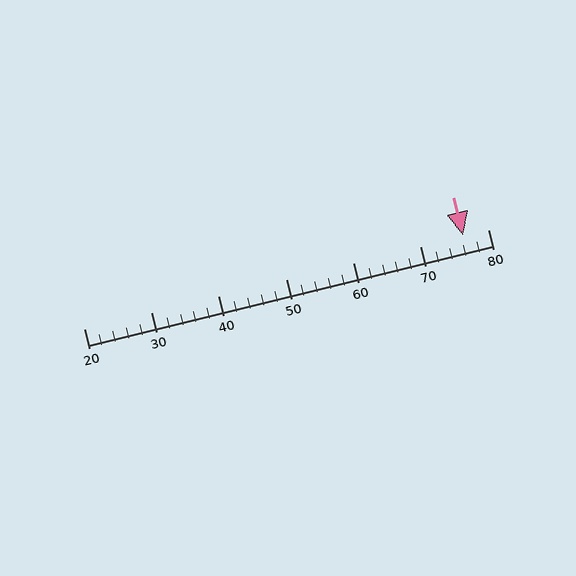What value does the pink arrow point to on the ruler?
The pink arrow points to approximately 76.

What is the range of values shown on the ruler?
The ruler shows values from 20 to 80.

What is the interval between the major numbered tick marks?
The major tick marks are spaced 10 units apart.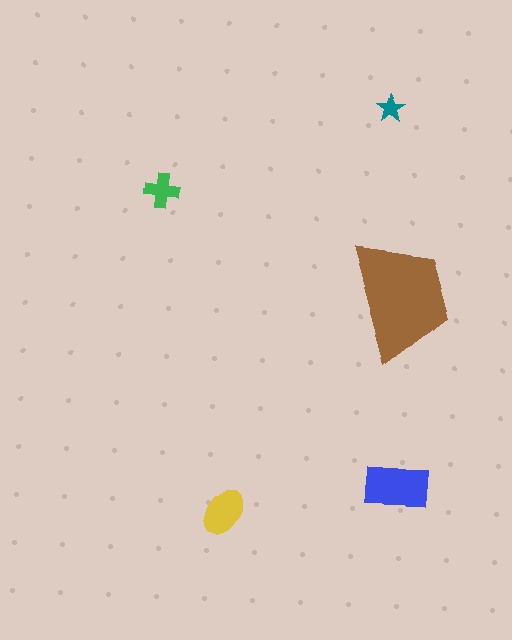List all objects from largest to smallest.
The brown trapezoid, the blue rectangle, the yellow ellipse, the green cross, the teal star.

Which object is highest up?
The teal star is topmost.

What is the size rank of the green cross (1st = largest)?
4th.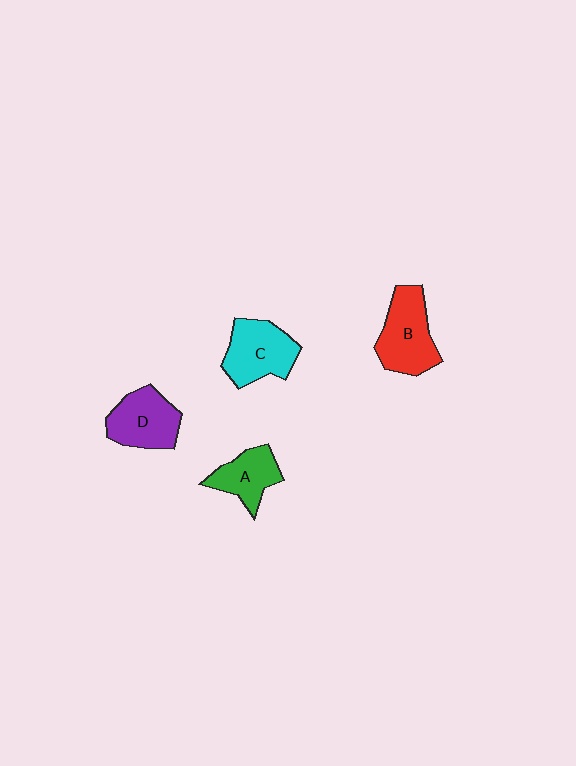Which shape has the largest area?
Shape B (red).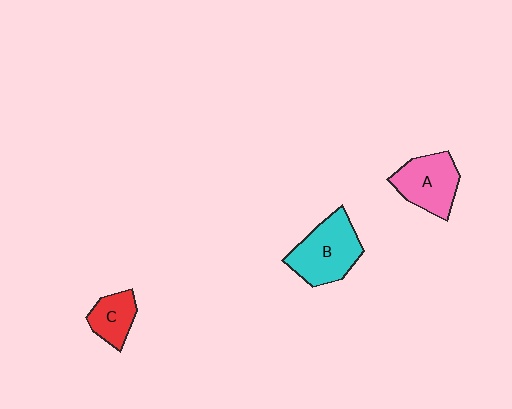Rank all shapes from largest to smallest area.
From largest to smallest: B (cyan), A (pink), C (red).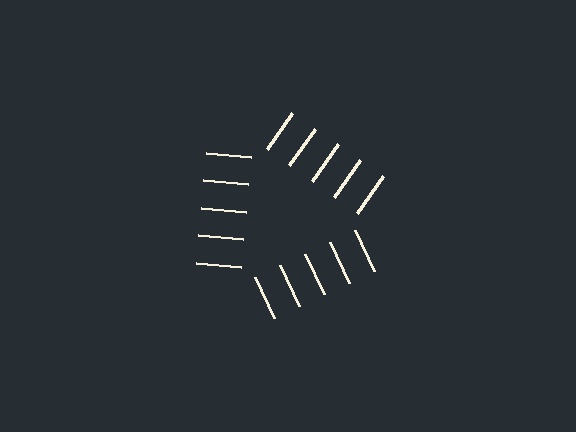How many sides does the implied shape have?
3 sides — the line-ends trace a triangle.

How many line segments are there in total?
15 — 5 along each of the 3 edges.